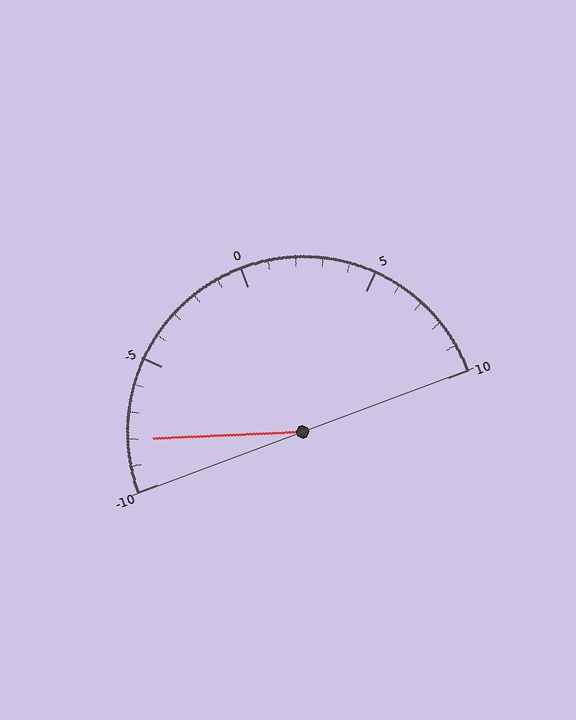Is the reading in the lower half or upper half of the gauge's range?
The reading is in the lower half of the range (-10 to 10).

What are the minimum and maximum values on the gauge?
The gauge ranges from -10 to 10.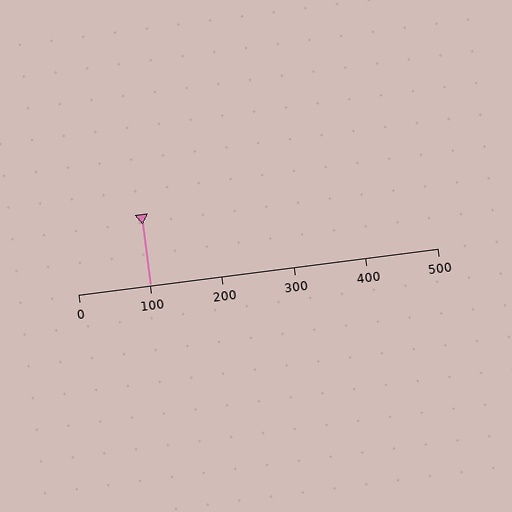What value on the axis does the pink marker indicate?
The marker indicates approximately 100.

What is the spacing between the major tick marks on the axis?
The major ticks are spaced 100 apart.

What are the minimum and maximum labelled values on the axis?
The axis runs from 0 to 500.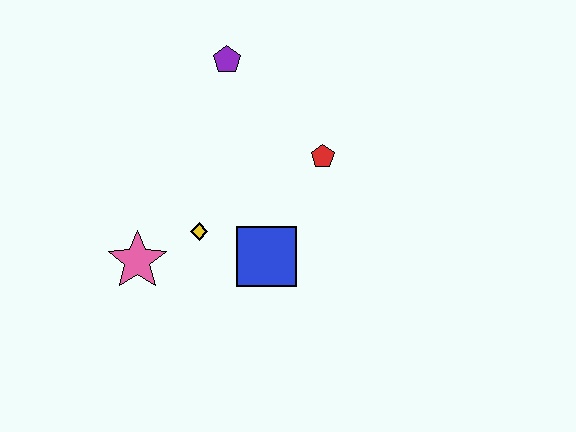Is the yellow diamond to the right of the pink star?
Yes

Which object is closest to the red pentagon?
The blue square is closest to the red pentagon.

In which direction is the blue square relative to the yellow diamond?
The blue square is to the right of the yellow diamond.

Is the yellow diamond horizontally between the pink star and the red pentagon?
Yes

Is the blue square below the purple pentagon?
Yes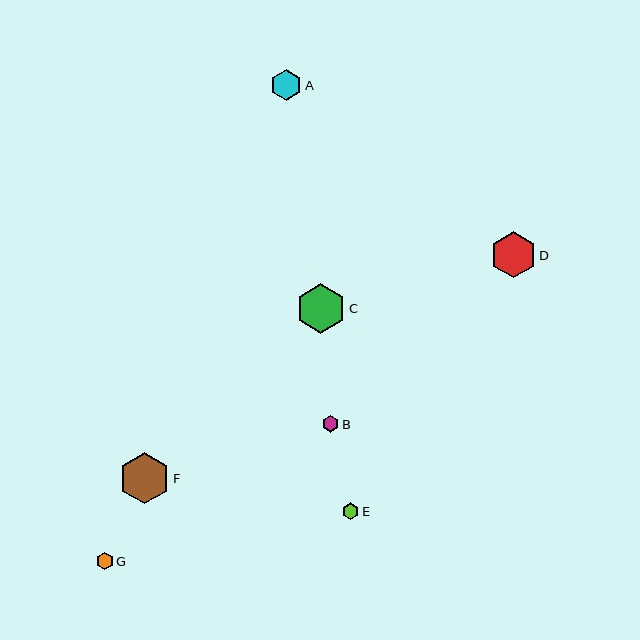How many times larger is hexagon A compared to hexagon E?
Hexagon A is approximately 1.9 times the size of hexagon E.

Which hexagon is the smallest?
Hexagon E is the smallest with a size of approximately 17 pixels.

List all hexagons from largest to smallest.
From largest to smallest: F, C, D, A, G, B, E.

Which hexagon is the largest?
Hexagon F is the largest with a size of approximately 51 pixels.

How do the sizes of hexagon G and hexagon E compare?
Hexagon G and hexagon E are approximately the same size.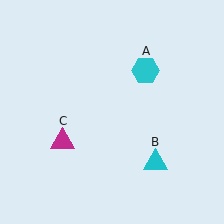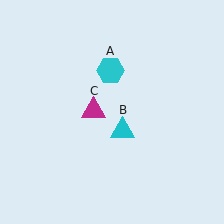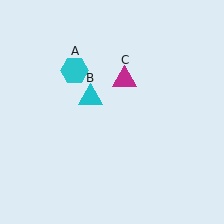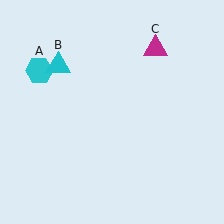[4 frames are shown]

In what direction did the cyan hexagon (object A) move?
The cyan hexagon (object A) moved left.